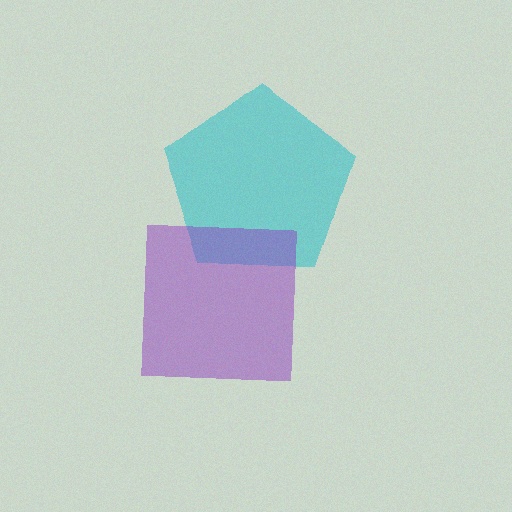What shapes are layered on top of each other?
The layered shapes are: a cyan pentagon, a purple square.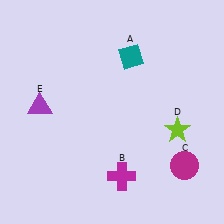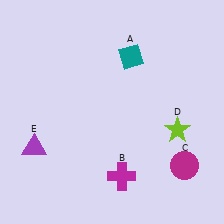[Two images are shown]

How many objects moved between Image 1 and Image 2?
1 object moved between the two images.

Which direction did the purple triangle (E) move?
The purple triangle (E) moved down.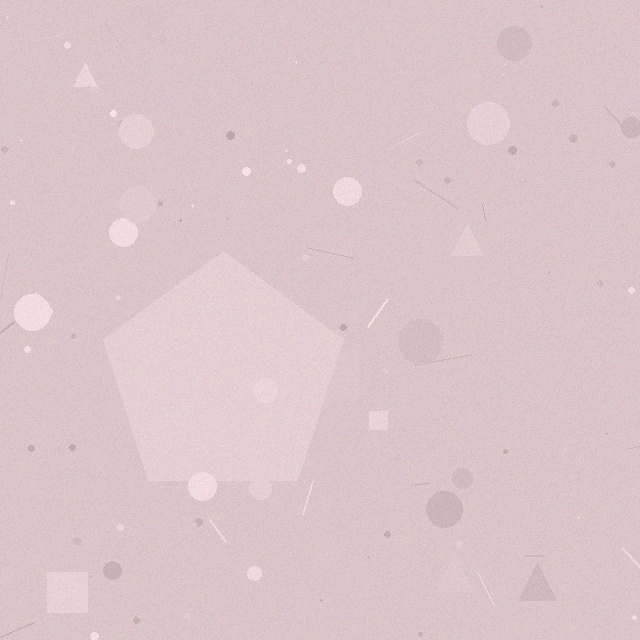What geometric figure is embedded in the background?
A pentagon is embedded in the background.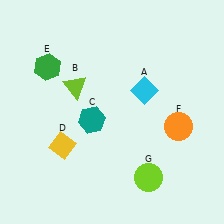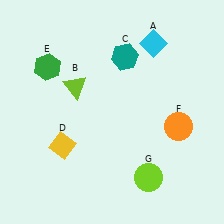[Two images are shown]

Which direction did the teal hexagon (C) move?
The teal hexagon (C) moved up.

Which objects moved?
The objects that moved are: the cyan diamond (A), the teal hexagon (C).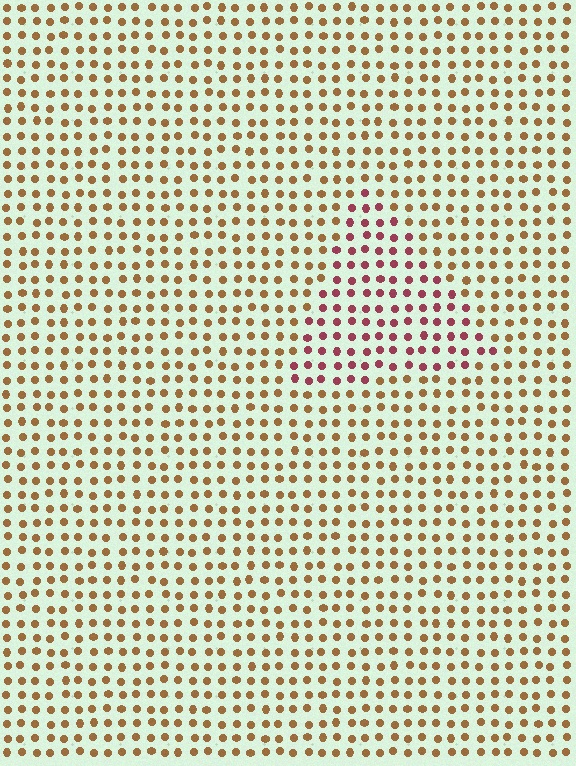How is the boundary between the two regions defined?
The boundary is defined purely by a slight shift in hue (about 46 degrees). Spacing, size, and orientation are identical on both sides.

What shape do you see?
I see a triangle.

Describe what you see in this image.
The image is filled with small brown elements in a uniform arrangement. A triangle-shaped region is visible where the elements are tinted to a slightly different hue, forming a subtle color boundary.